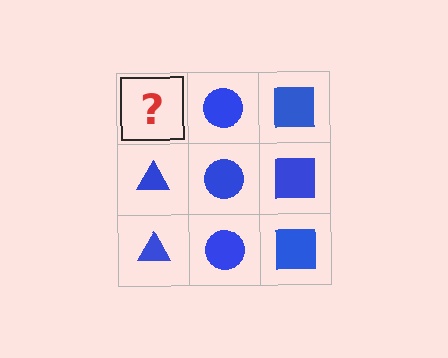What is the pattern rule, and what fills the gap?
The rule is that each column has a consistent shape. The gap should be filled with a blue triangle.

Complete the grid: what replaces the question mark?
The question mark should be replaced with a blue triangle.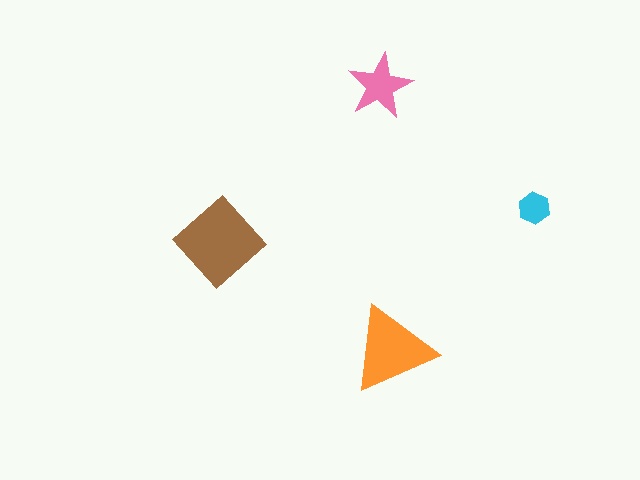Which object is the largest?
The brown diamond.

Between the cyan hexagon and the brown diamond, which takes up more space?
The brown diamond.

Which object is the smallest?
The cyan hexagon.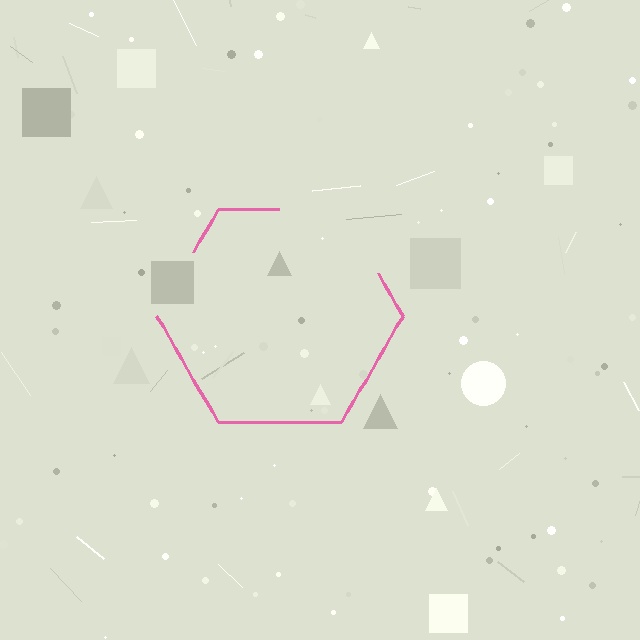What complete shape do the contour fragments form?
The contour fragments form a hexagon.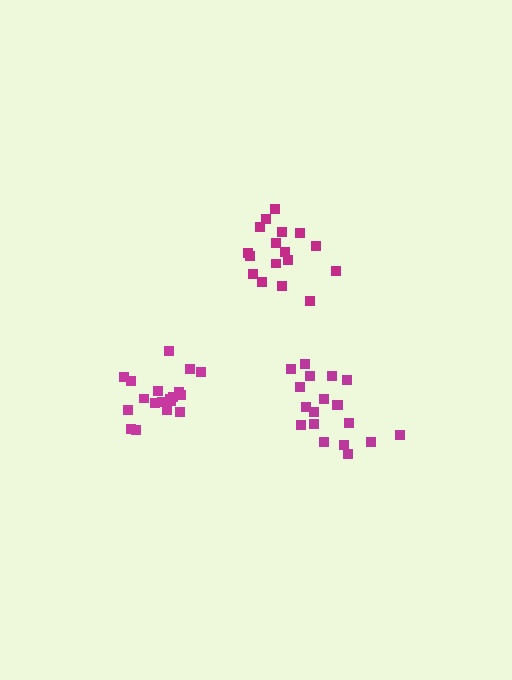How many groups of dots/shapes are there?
There are 3 groups.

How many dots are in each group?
Group 1: 17 dots, Group 2: 19 dots, Group 3: 19 dots (55 total).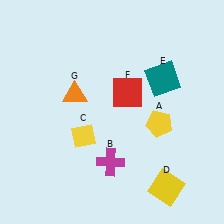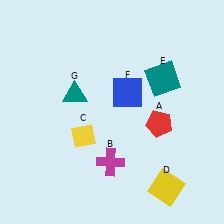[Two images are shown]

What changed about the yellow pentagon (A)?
In Image 1, A is yellow. In Image 2, it changed to red.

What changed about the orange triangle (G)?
In Image 1, G is orange. In Image 2, it changed to teal.